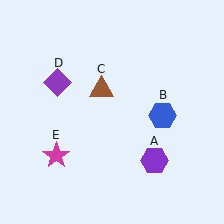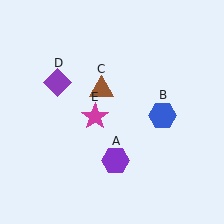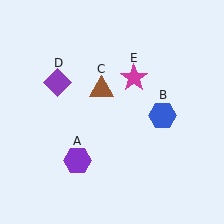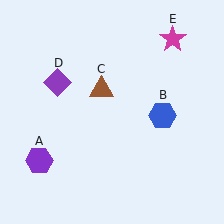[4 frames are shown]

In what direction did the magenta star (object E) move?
The magenta star (object E) moved up and to the right.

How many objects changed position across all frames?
2 objects changed position: purple hexagon (object A), magenta star (object E).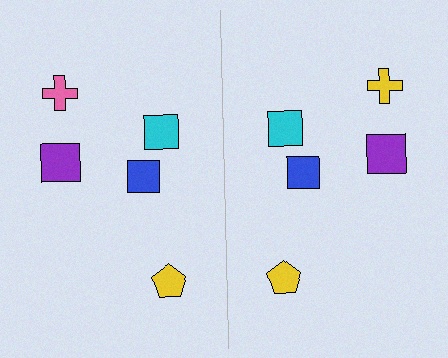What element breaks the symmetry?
The yellow cross on the right side breaks the symmetry — its mirror counterpart is pink.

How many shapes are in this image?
There are 10 shapes in this image.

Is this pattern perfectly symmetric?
No, the pattern is not perfectly symmetric. The yellow cross on the right side breaks the symmetry — its mirror counterpart is pink.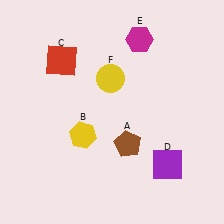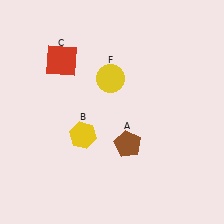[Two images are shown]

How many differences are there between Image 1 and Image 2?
There are 2 differences between the two images.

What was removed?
The purple square (D), the magenta hexagon (E) were removed in Image 2.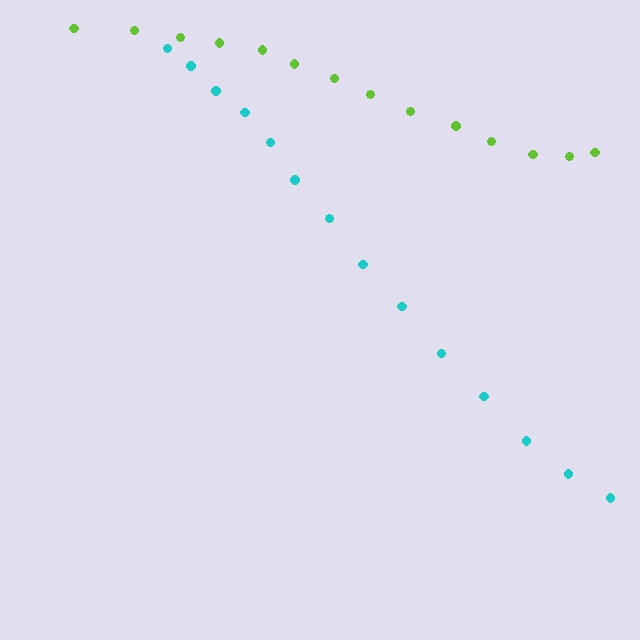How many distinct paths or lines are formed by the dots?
There are 2 distinct paths.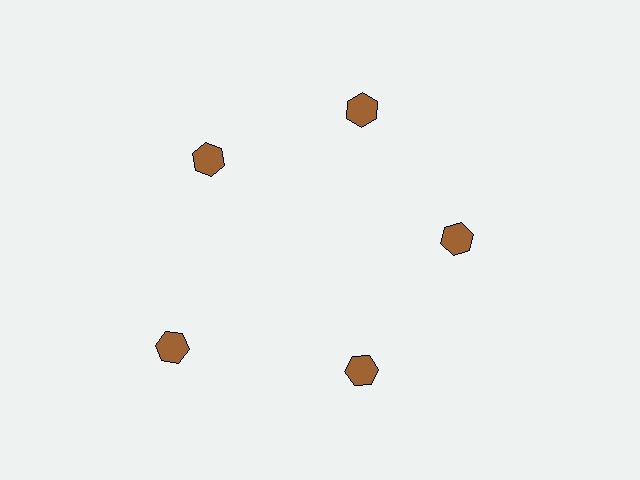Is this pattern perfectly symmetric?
No. The 5 brown hexagons are arranged in a ring, but one element near the 8 o'clock position is pushed outward from the center, breaking the 5-fold rotational symmetry.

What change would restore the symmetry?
The symmetry would be restored by moving it inward, back onto the ring so that all 5 hexagons sit at equal angles and equal distance from the center.